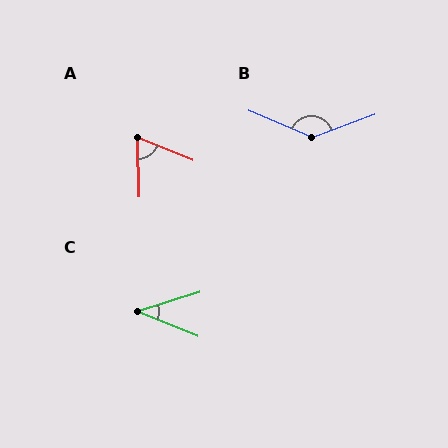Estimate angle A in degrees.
Approximately 67 degrees.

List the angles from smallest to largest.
C (39°), A (67°), B (137°).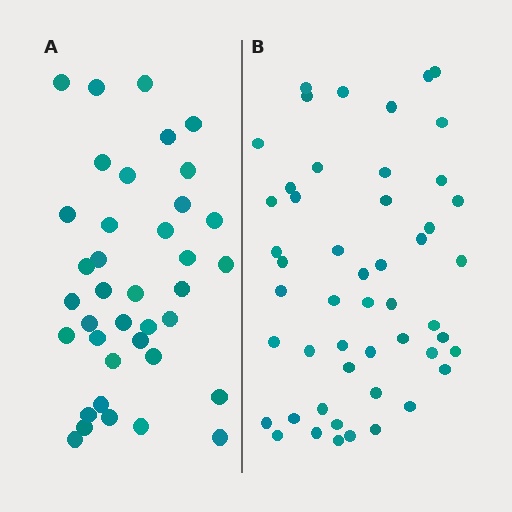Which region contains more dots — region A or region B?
Region B (the right region) has more dots.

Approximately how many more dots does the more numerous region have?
Region B has roughly 12 or so more dots than region A.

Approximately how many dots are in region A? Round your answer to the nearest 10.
About 40 dots. (The exact count is 38, which rounds to 40.)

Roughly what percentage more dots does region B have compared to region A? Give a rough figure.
About 30% more.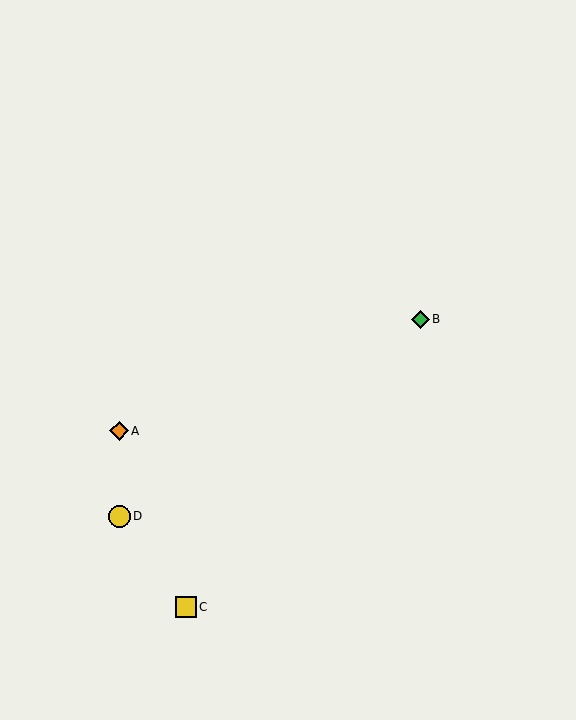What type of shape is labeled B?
Shape B is a green diamond.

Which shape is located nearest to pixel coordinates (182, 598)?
The yellow square (labeled C) at (186, 607) is nearest to that location.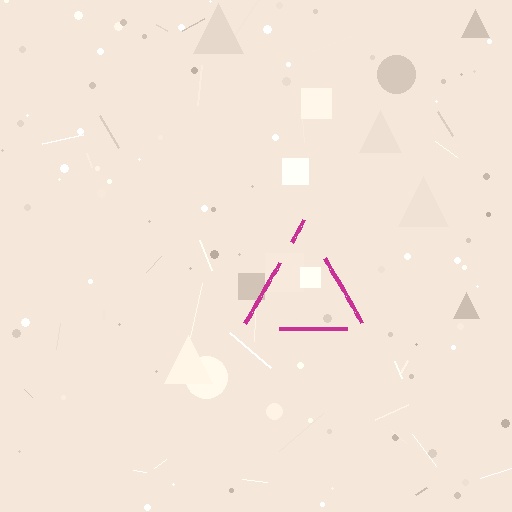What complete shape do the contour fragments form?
The contour fragments form a triangle.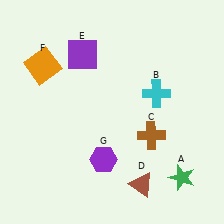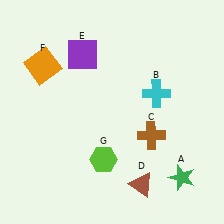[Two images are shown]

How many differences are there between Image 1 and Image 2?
There is 1 difference between the two images.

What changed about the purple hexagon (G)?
In Image 1, G is purple. In Image 2, it changed to lime.